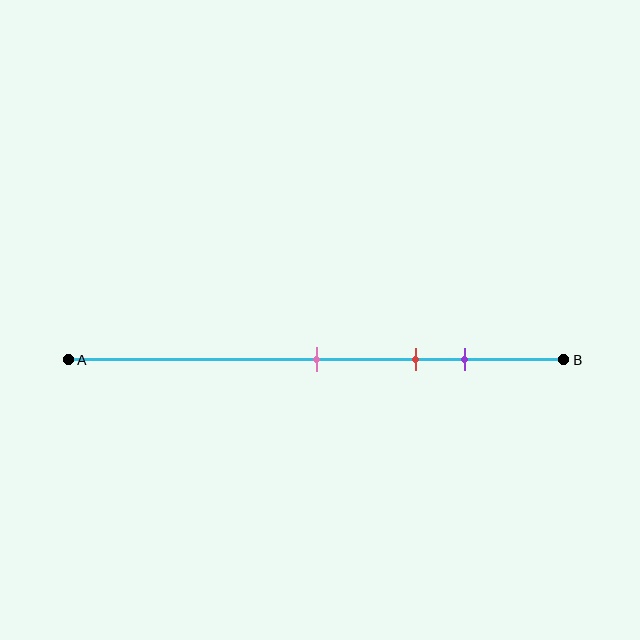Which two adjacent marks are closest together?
The red and purple marks are the closest adjacent pair.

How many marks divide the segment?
There are 3 marks dividing the segment.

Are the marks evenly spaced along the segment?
Yes, the marks are approximately evenly spaced.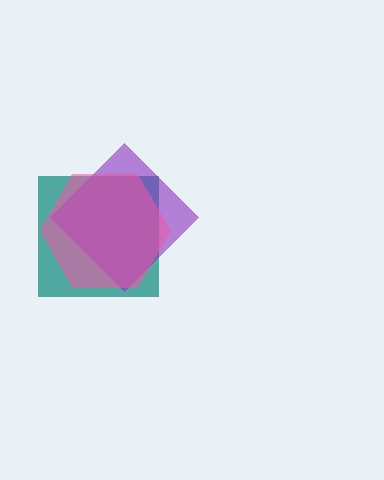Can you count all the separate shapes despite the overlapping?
Yes, there are 3 separate shapes.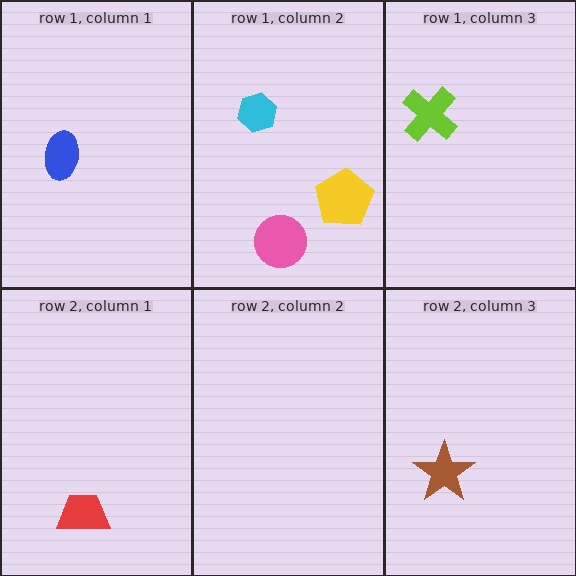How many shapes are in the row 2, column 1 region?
1.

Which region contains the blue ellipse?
The row 1, column 1 region.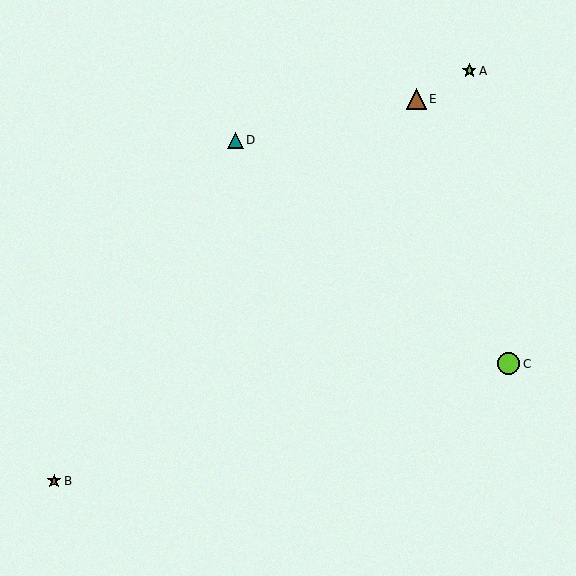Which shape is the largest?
The lime circle (labeled C) is the largest.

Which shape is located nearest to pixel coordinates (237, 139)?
The teal triangle (labeled D) at (235, 140) is nearest to that location.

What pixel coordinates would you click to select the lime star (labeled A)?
Click at (469, 71) to select the lime star A.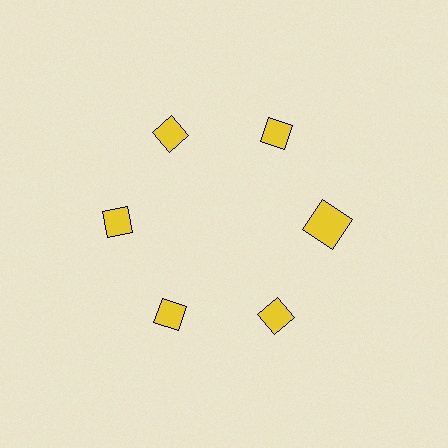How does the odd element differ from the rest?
It has a different shape: square instead of diamond.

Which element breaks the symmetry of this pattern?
The yellow square at roughly the 3 o'clock position breaks the symmetry. All other shapes are yellow diamonds.